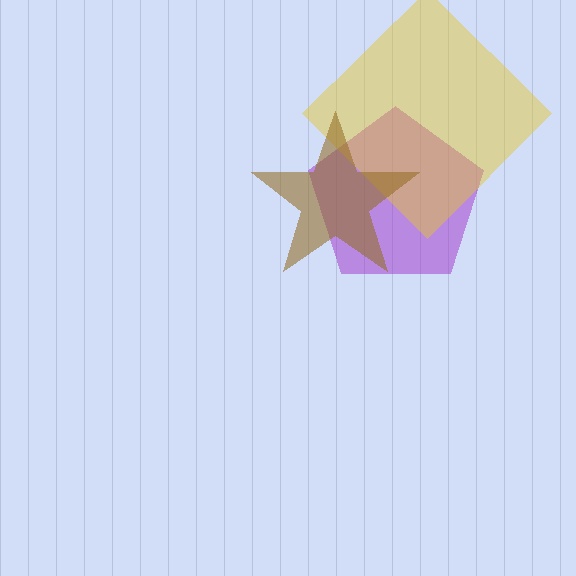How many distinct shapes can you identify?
There are 3 distinct shapes: a purple pentagon, a yellow diamond, a brown star.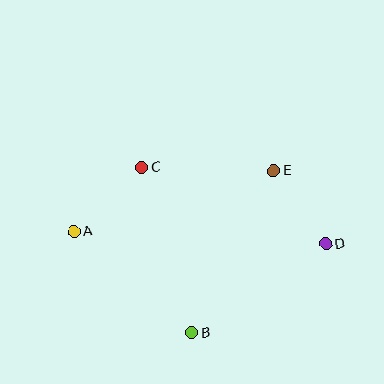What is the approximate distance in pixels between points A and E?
The distance between A and E is approximately 209 pixels.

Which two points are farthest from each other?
Points A and D are farthest from each other.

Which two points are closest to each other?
Points D and E are closest to each other.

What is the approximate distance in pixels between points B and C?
The distance between B and C is approximately 172 pixels.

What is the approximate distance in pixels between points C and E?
The distance between C and E is approximately 132 pixels.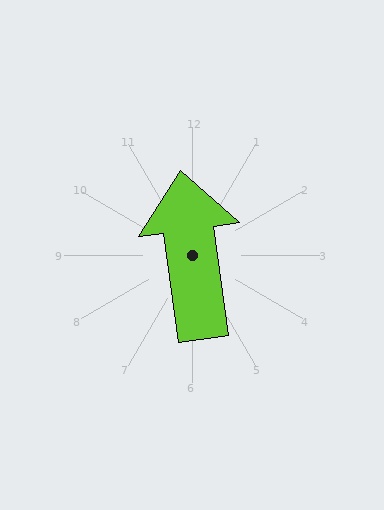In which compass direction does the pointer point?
North.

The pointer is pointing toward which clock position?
Roughly 12 o'clock.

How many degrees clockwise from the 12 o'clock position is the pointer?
Approximately 352 degrees.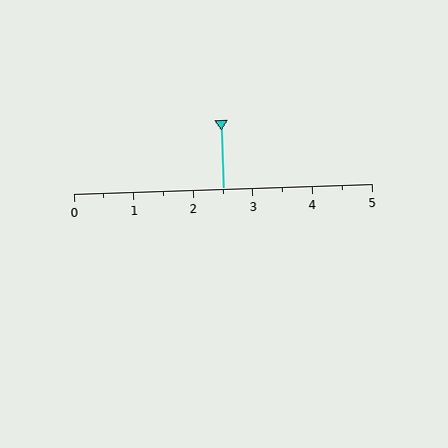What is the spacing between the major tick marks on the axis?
The major ticks are spaced 1 apart.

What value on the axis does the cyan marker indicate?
The marker indicates approximately 2.5.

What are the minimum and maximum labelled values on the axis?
The axis runs from 0 to 5.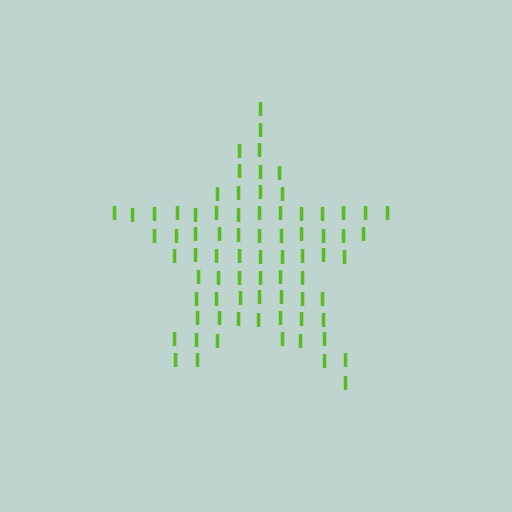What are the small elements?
The small elements are letter I's.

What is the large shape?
The large shape is a star.